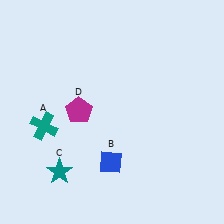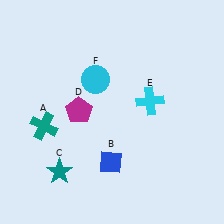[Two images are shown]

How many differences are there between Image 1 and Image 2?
There are 2 differences between the two images.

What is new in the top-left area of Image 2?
A cyan circle (F) was added in the top-left area of Image 2.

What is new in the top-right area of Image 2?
A cyan cross (E) was added in the top-right area of Image 2.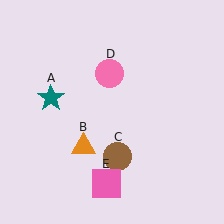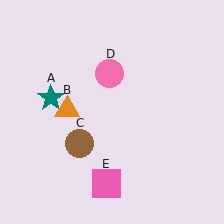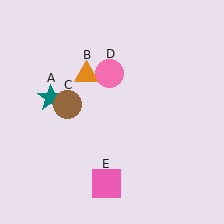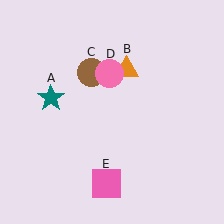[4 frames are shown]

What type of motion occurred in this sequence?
The orange triangle (object B), brown circle (object C) rotated clockwise around the center of the scene.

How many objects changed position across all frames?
2 objects changed position: orange triangle (object B), brown circle (object C).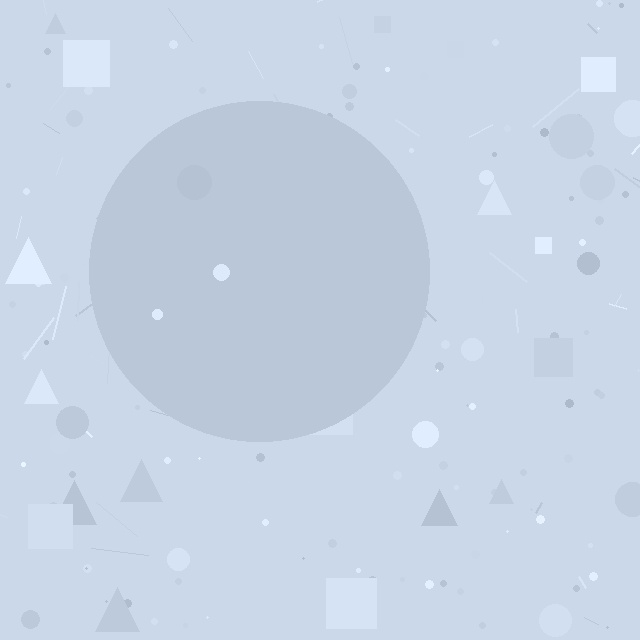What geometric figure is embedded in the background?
A circle is embedded in the background.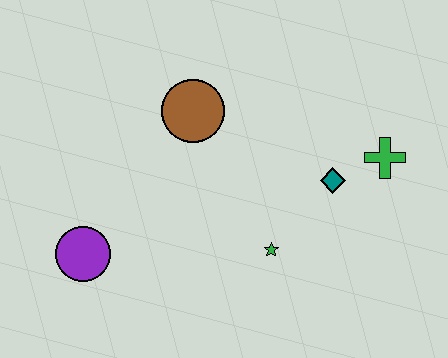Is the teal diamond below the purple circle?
No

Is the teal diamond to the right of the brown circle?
Yes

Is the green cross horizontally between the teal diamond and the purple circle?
No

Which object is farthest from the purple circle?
The green cross is farthest from the purple circle.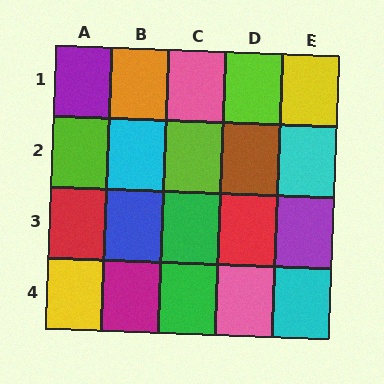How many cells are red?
2 cells are red.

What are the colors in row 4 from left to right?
Yellow, magenta, green, pink, cyan.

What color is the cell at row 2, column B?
Cyan.